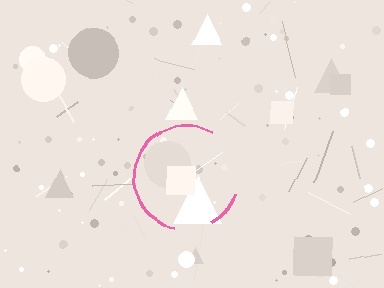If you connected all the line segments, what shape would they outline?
They would outline a circle.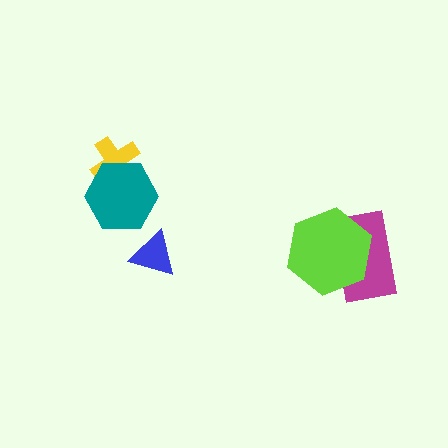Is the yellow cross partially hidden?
Yes, it is partially covered by another shape.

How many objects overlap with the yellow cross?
1 object overlaps with the yellow cross.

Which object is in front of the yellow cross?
The teal hexagon is in front of the yellow cross.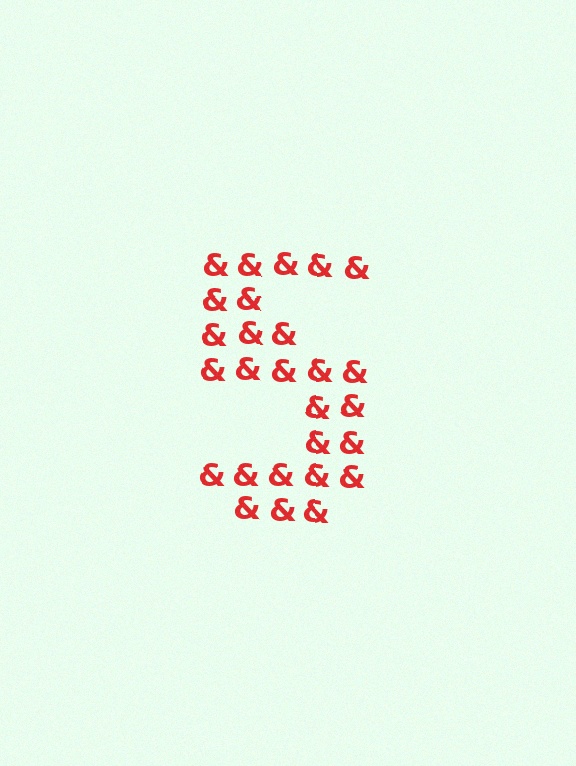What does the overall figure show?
The overall figure shows the digit 5.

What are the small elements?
The small elements are ampersands.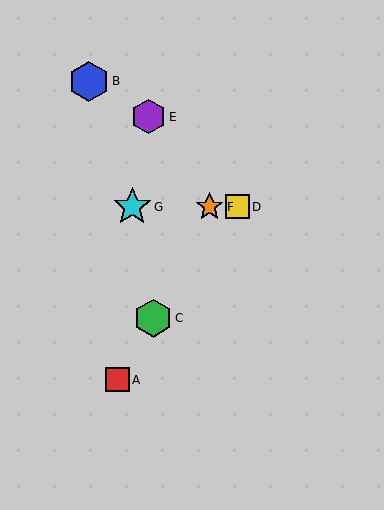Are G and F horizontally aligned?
Yes, both are at y≈207.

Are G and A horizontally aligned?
No, G is at y≈207 and A is at y≈380.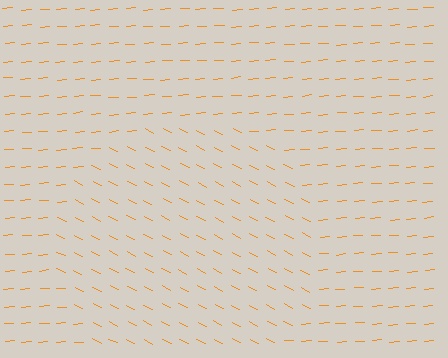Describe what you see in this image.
The image is filled with small orange line segments. A circle region in the image has lines oriented differently from the surrounding lines, creating a visible texture boundary.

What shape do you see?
I see a circle.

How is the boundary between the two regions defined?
The boundary is defined purely by a change in line orientation (approximately 32 degrees difference). All lines are the same color and thickness.